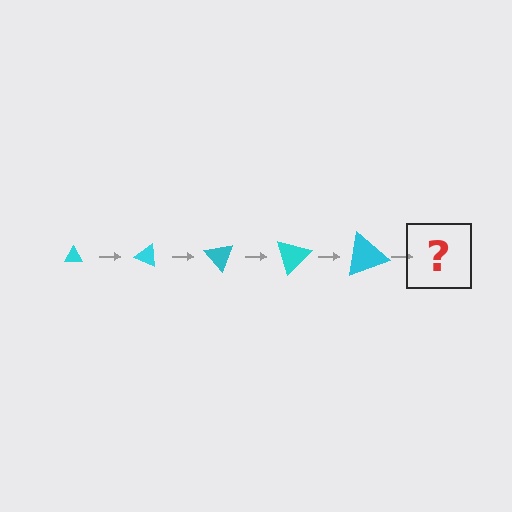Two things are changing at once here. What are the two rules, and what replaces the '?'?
The two rules are that the triangle grows larger each step and it rotates 25 degrees each step. The '?' should be a triangle, larger than the previous one and rotated 125 degrees from the start.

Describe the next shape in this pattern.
It should be a triangle, larger than the previous one and rotated 125 degrees from the start.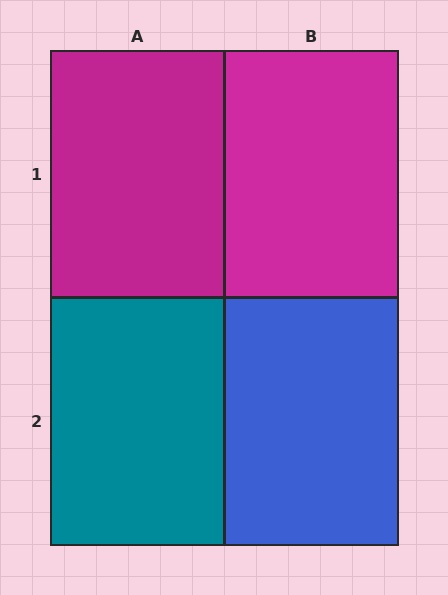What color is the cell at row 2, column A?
Teal.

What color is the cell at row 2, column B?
Blue.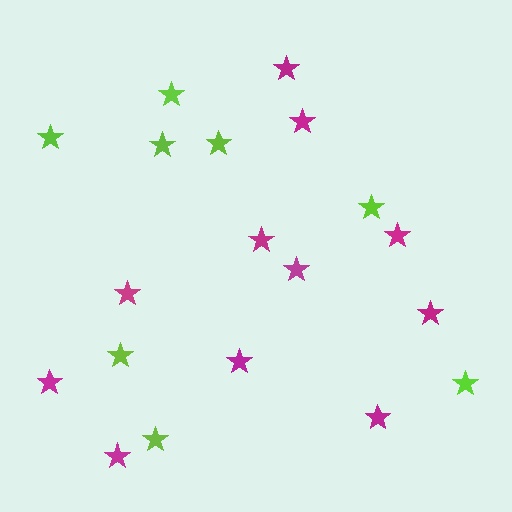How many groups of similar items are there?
There are 2 groups: one group of lime stars (8) and one group of magenta stars (11).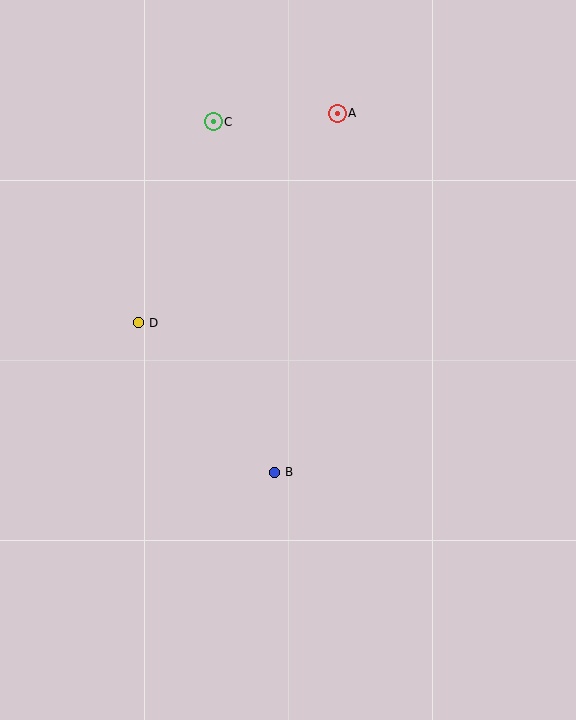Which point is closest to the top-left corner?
Point C is closest to the top-left corner.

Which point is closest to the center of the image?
Point B at (274, 472) is closest to the center.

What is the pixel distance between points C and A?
The distance between C and A is 125 pixels.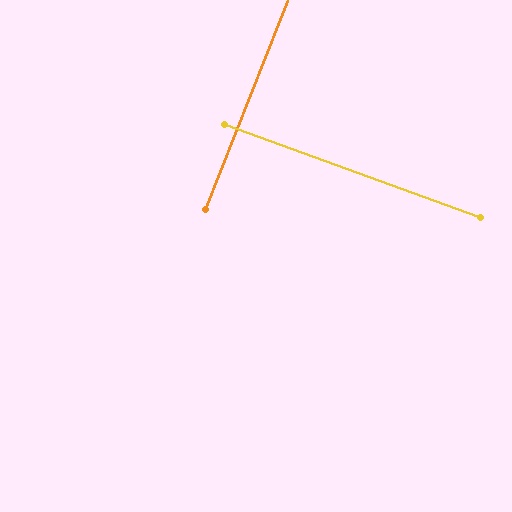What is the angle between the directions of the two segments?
Approximately 88 degrees.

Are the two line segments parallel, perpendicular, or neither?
Perpendicular — they meet at approximately 88°.